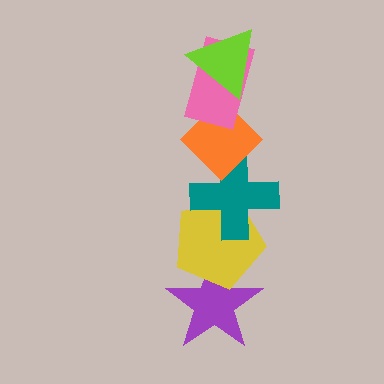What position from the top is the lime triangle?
The lime triangle is 1st from the top.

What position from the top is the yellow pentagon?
The yellow pentagon is 5th from the top.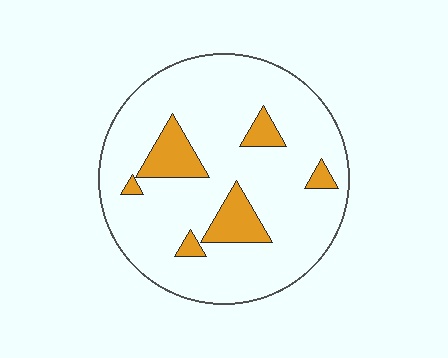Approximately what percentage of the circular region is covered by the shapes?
Approximately 15%.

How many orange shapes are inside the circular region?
6.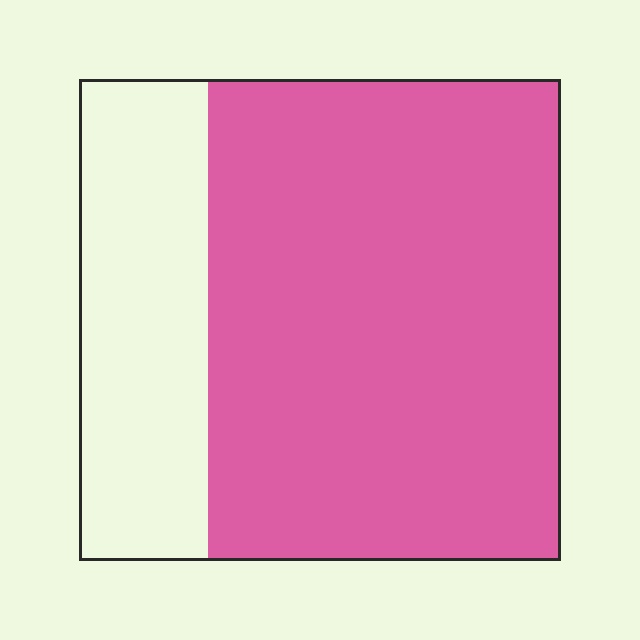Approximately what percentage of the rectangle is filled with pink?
Approximately 75%.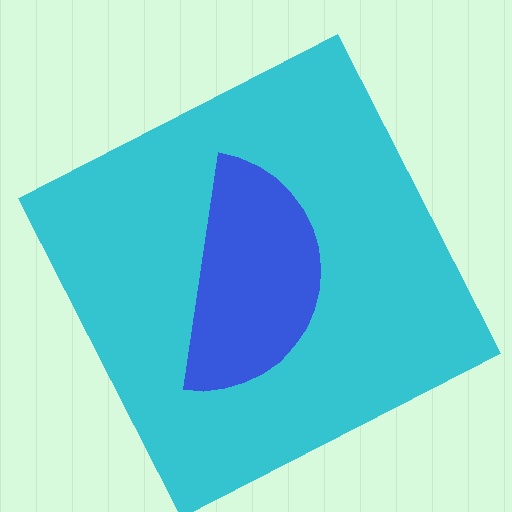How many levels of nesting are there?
2.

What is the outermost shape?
The cyan square.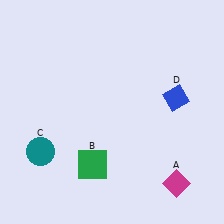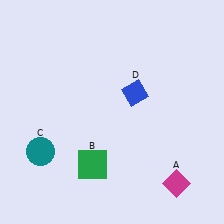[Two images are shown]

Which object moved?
The blue diamond (D) moved left.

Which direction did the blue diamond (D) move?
The blue diamond (D) moved left.